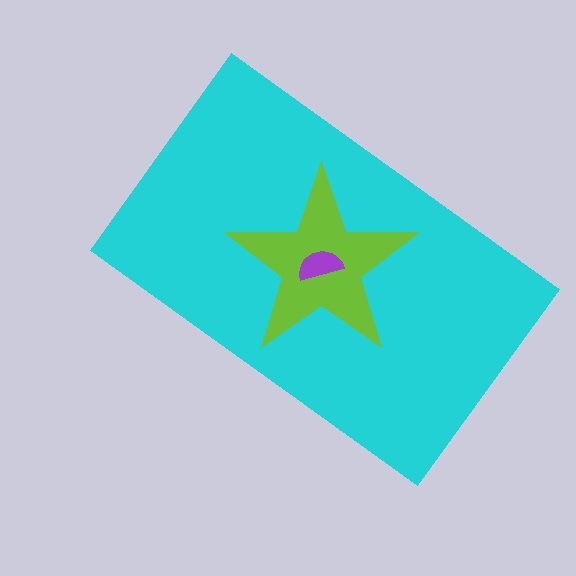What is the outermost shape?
The cyan rectangle.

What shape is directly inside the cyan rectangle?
The lime star.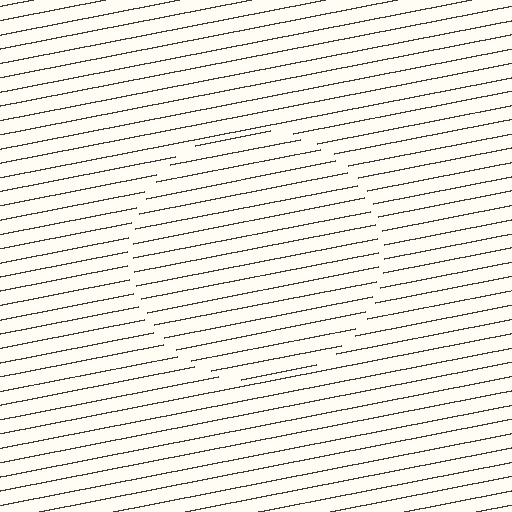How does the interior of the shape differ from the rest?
The interior of the shape contains the same grating, shifted by half a period — the contour is defined by the phase discontinuity where line-ends from the inner and outer gratings abut.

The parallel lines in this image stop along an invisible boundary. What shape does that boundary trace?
An illusory circle. The interior of the shape contains the same grating, shifted by half a period — the contour is defined by the phase discontinuity where line-ends from the inner and outer gratings abut.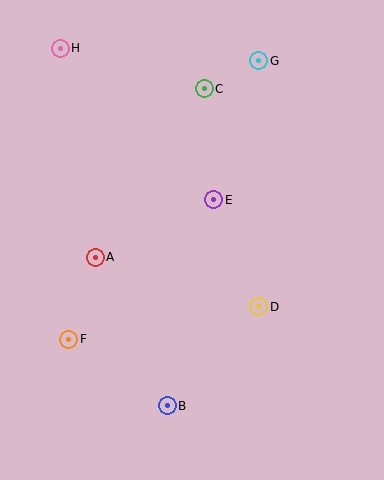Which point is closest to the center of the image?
Point E at (214, 200) is closest to the center.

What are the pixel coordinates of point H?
Point H is at (60, 48).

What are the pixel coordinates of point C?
Point C is at (204, 89).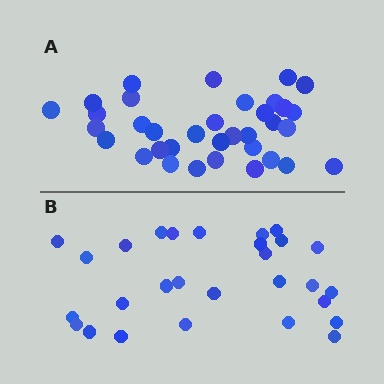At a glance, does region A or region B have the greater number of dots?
Region A (the top region) has more dots.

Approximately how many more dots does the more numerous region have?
Region A has roughly 8 or so more dots than region B.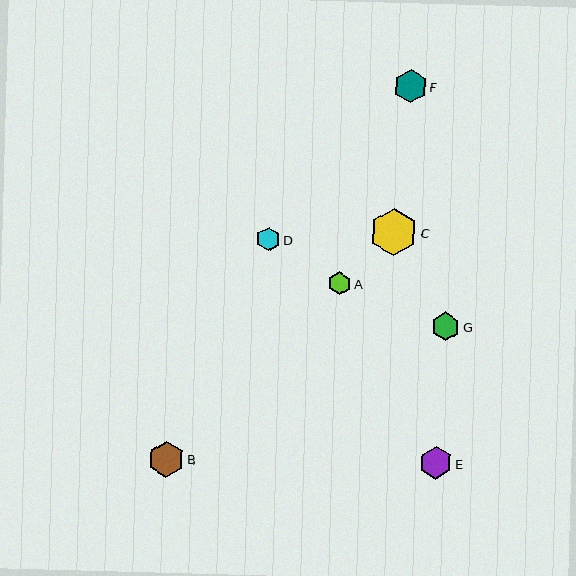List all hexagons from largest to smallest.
From largest to smallest: C, B, E, F, G, D, A.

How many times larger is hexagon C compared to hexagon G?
Hexagon C is approximately 1.7 times the size of hexagon G.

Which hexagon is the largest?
Hexagon C is the largest with a size of approximately 47 pixels.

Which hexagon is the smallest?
Hexagon A is the smallest with a size of approximately 23 pixels.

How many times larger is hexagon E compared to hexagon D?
Hexagon E is approximately 1.4 times the size of hexagon D.